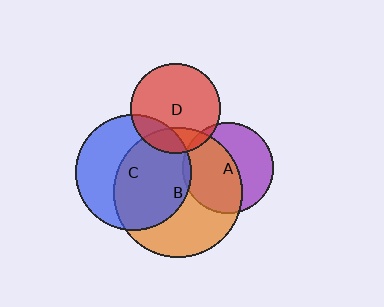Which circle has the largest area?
Circle B (orange).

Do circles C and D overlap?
Yes.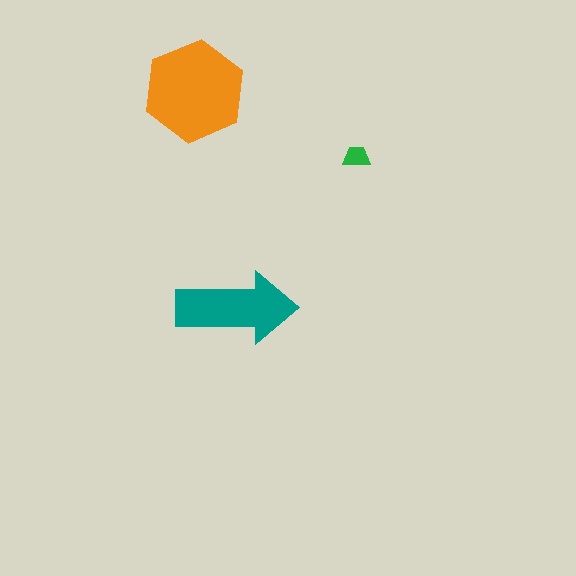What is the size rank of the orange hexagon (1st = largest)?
1st.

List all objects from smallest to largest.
The green trapezoid, the teal arrow, the orange hexagon.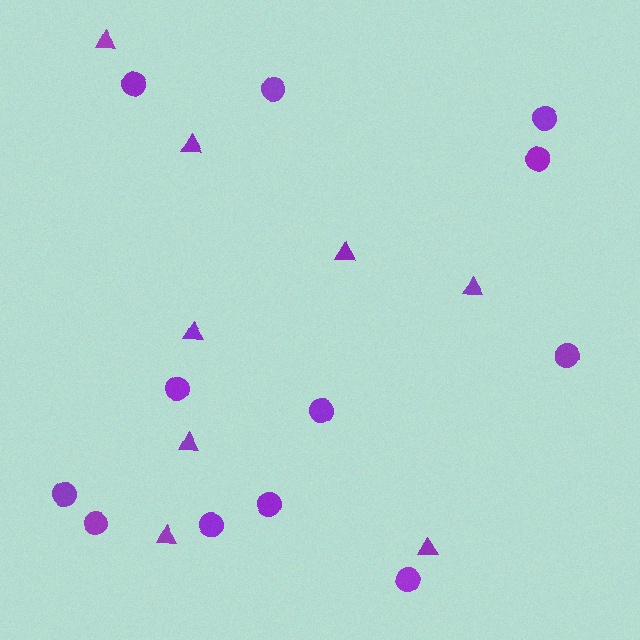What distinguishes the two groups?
There are 2 groups: one group of triangles (8) and one group of circles (12).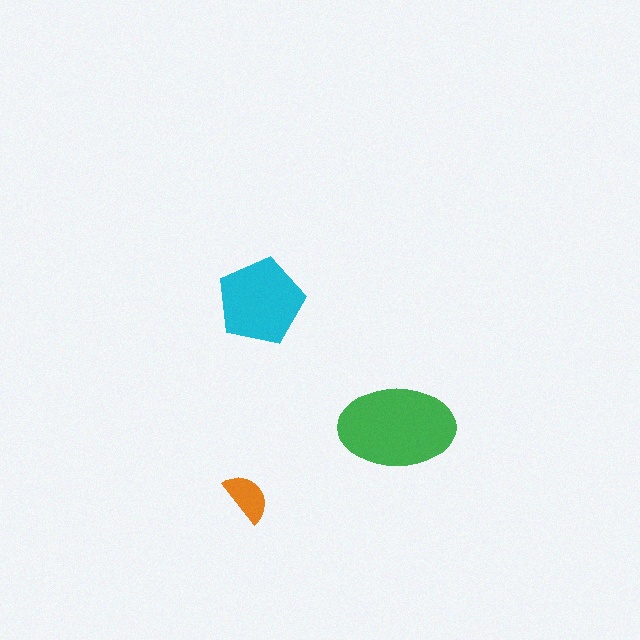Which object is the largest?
The green ellipse.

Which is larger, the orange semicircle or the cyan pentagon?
The cyan pentagon.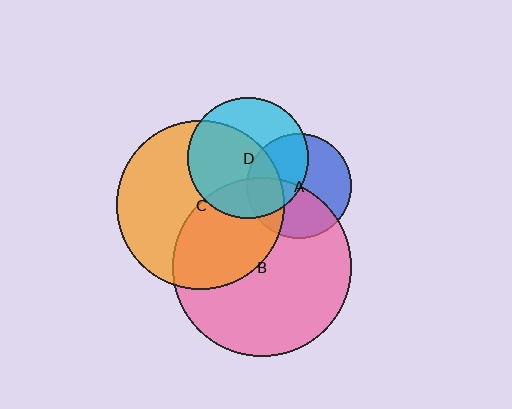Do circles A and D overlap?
Yes.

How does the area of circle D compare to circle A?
Approximately 1.3 times.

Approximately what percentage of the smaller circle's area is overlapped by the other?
Approximately 45%.